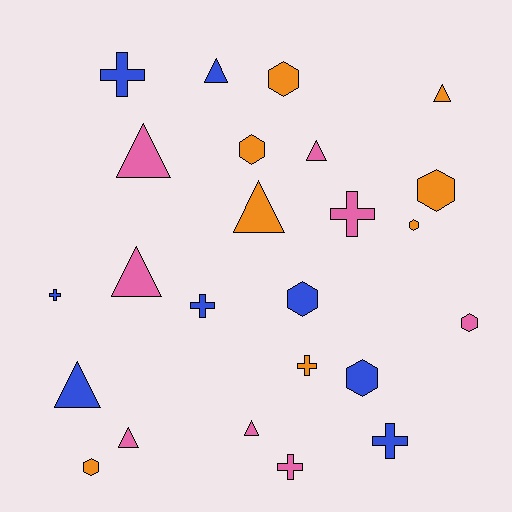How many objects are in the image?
There are 24 objects.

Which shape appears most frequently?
Triangle, with 9 objects.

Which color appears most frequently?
Blue, with 8 objects.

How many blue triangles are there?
There are 2 blue triangles.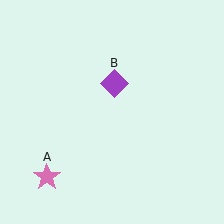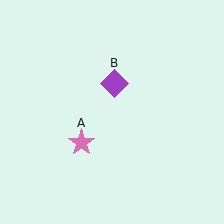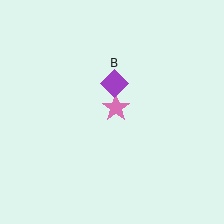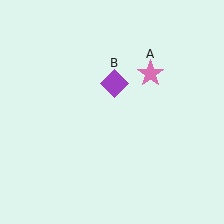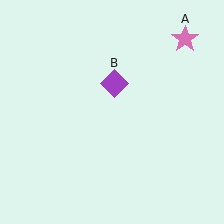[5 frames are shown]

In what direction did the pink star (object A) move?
The pink star (object A) moved up and to the right.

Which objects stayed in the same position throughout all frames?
Purple diamond (object B) remained stationary.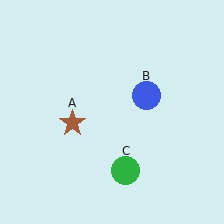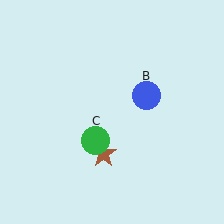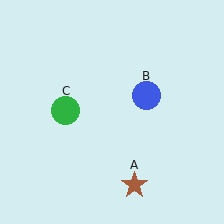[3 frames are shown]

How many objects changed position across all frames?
2 objects changed position: brown star (object A), green circle (object C).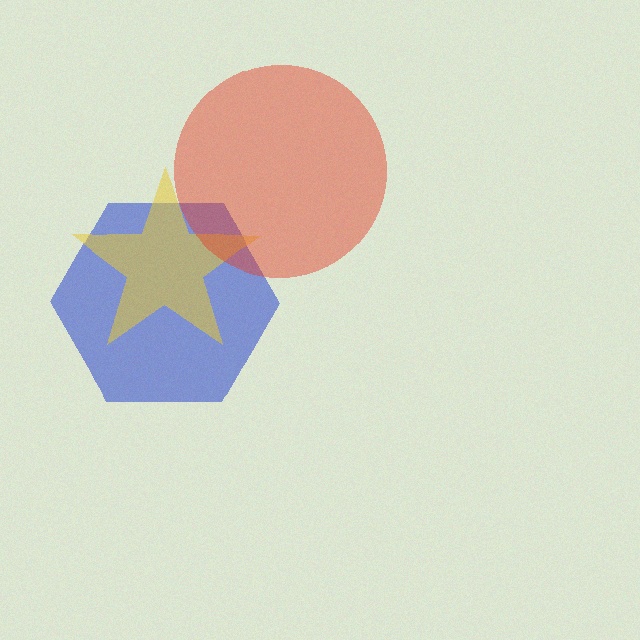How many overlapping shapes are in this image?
There are 3 overlapping shapes in the image.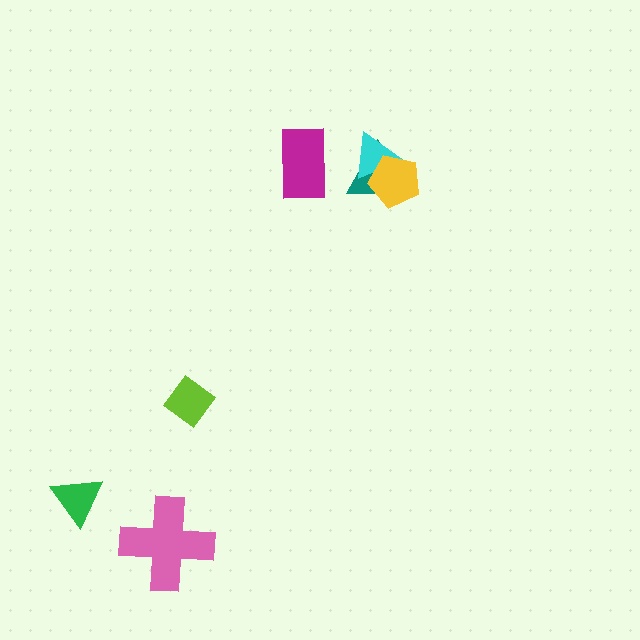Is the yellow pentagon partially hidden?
No, no other shape covers it.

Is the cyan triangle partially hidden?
Yes, it is partially covered by another shape.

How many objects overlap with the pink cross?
0 objects overlap with the pink cross.